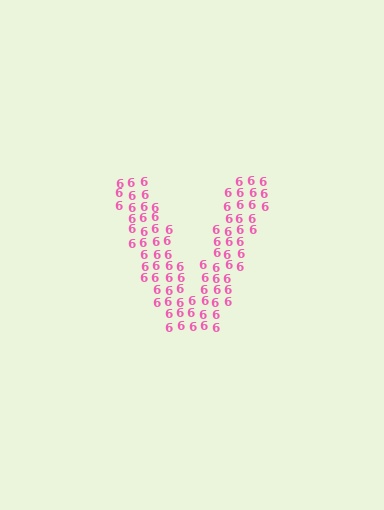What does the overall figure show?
The overall figure shows the letter V.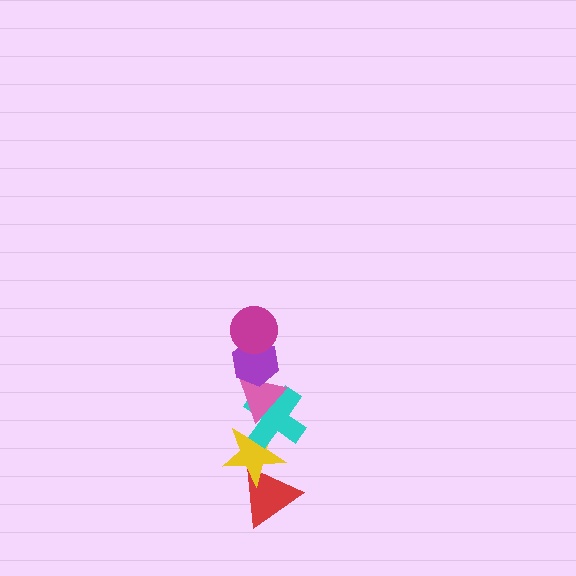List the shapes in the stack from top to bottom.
From top to bottom: the magenta circle, the purple hexagon, the pink triangle, the cyan cross, the yellow star, the red triangle.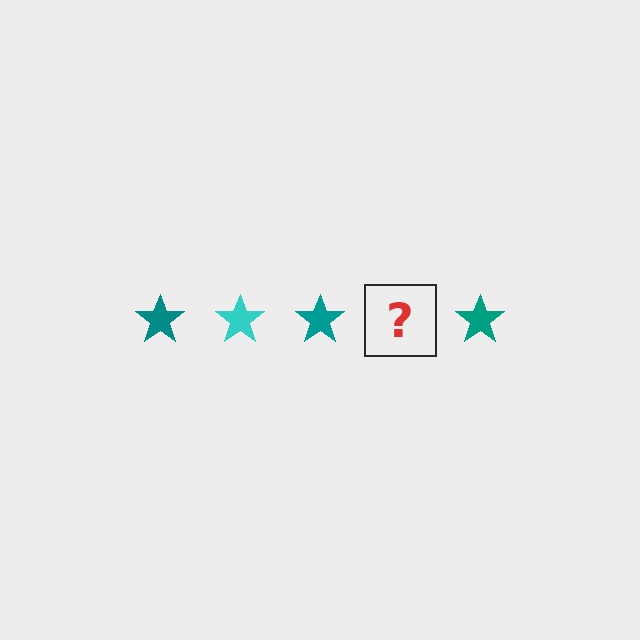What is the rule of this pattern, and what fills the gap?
The rule is that the pattern cycles through teal, cyan stars. The gap should be filled with a cyan star.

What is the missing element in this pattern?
The missing element is a cyan star.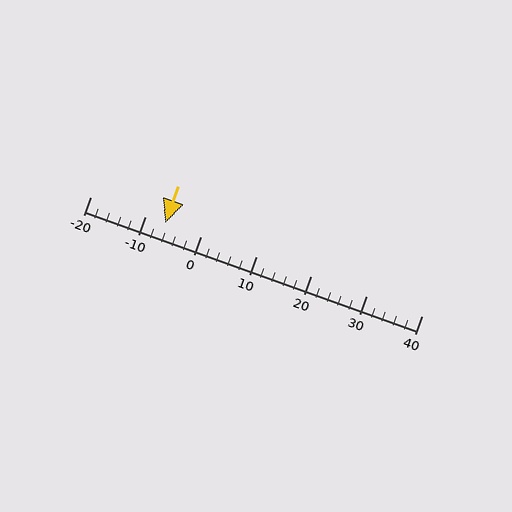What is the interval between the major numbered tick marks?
The major tick marks are spaced 10 units apart.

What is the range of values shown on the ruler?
The ruler shows values from -20 to 40.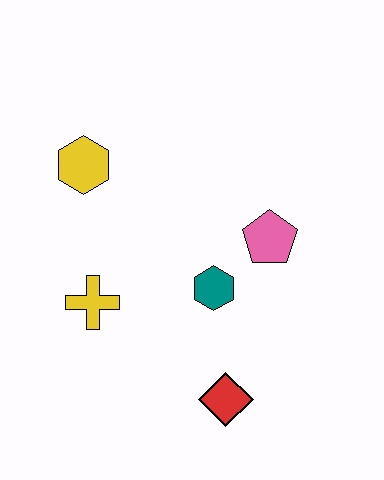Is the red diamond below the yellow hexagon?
Yes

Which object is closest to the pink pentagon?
The teal hexagon is closest to the pink pentagon.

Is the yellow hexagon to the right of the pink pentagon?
No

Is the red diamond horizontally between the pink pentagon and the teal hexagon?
Yes